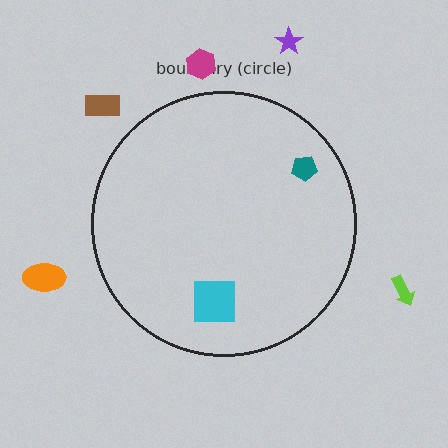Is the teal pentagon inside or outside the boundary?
Inside.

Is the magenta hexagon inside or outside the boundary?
Outside.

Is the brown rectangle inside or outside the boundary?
Outside.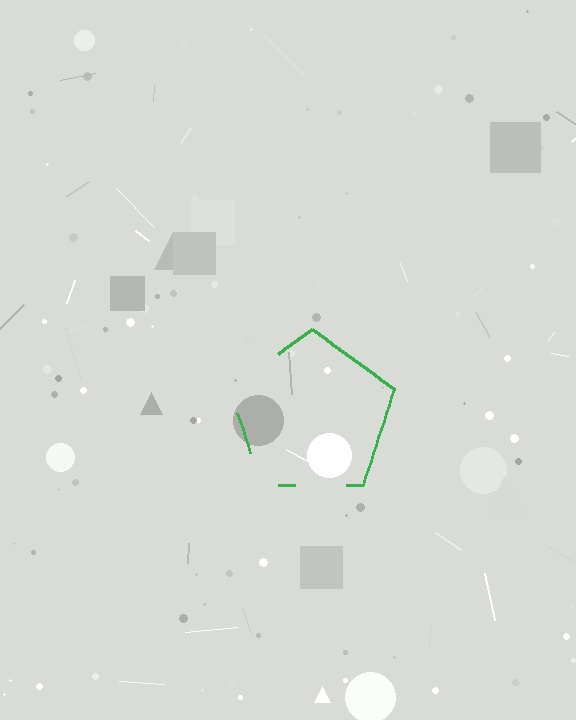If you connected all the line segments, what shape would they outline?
They would outline a pentagon.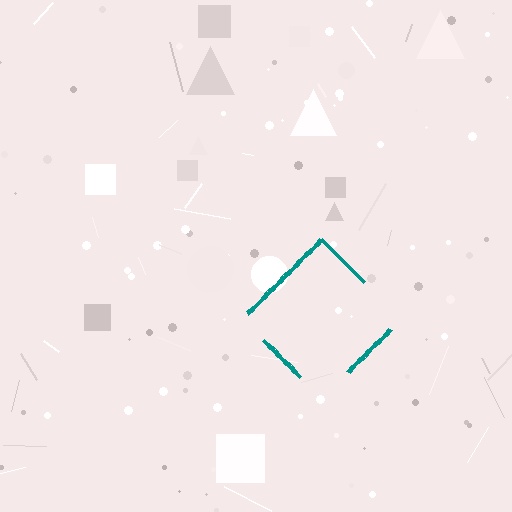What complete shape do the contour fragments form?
The contour fragments form a diamond.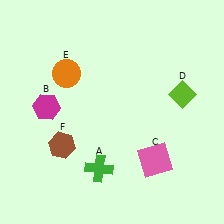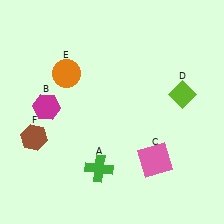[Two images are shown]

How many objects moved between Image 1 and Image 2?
1 object moved between the two images.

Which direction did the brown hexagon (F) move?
The brown hexagon (F) moved left.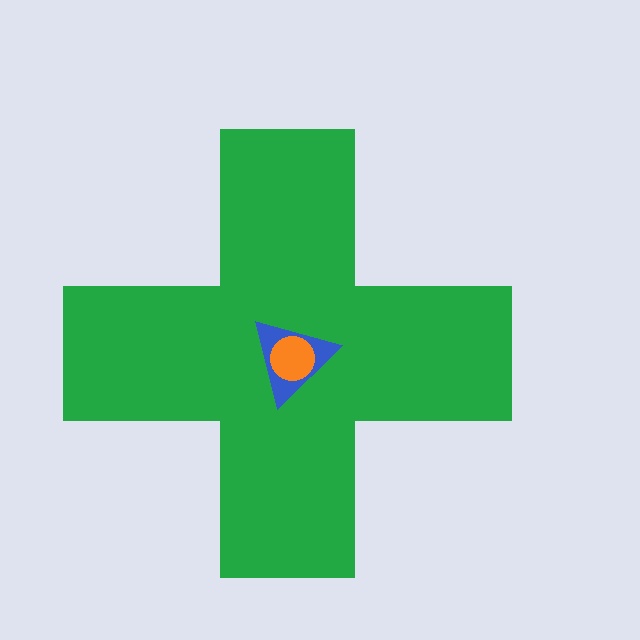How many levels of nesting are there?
3.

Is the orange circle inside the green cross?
Yes.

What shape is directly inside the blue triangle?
The orange circle.